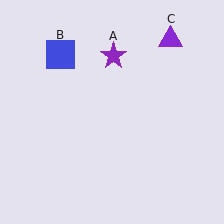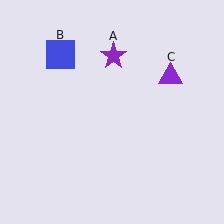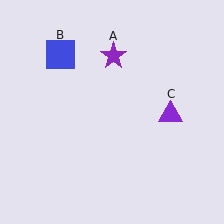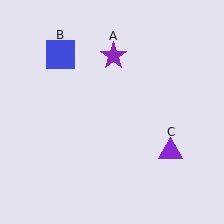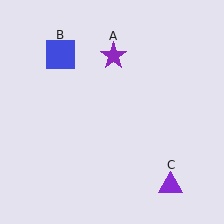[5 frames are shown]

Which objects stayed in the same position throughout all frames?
Purple star (object A) and blue square (object B) remained stationary.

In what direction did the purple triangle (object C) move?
The purple triangle (object C) moved down.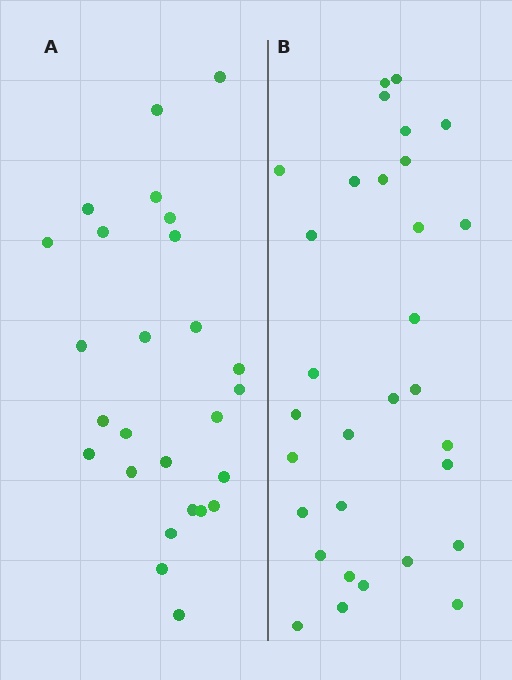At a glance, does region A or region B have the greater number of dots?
Region B (the right region) has more dots.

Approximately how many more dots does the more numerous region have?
Region B has about 5 more dots than region A.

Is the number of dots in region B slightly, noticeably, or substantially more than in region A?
Region B has only slightly more — the two regions are fairly close. The ratio is roughly 1.2 to 1.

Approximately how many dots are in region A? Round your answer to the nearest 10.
About 30 dots. (The exact count is 26, which rounds to 30.)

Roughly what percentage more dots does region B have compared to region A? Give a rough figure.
About 20% more.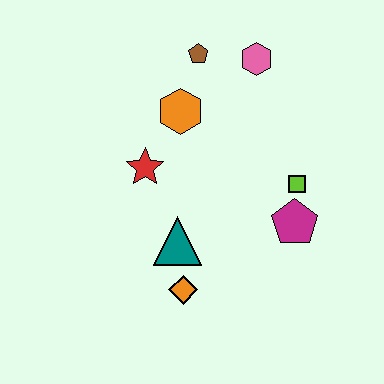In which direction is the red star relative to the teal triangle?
The red star is above the teal triangle.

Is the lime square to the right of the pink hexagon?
Yes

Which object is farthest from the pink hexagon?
The orange diamond is farthest from the pink hexagon.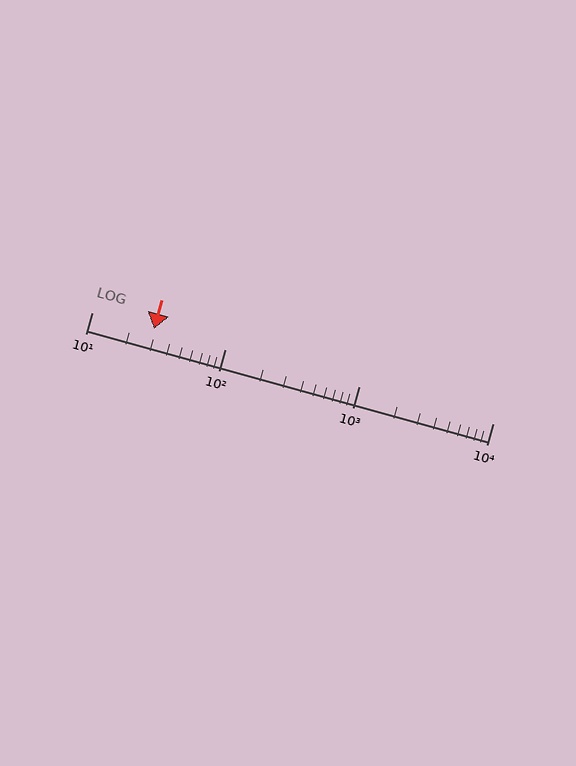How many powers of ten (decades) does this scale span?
The scale spans 3 decades, from 10 to 10000.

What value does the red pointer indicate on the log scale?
The pointer indicates approximately 29.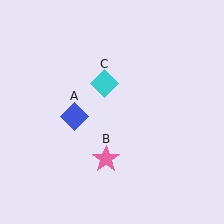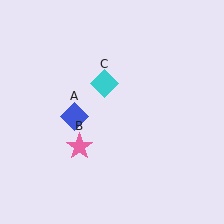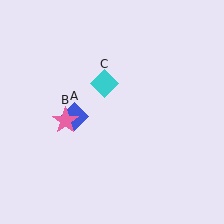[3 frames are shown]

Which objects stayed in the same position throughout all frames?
Blue diamond (object A) and cyan diamond (object C) remained stationary.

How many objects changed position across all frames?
1 object changed position: pink star (object B).